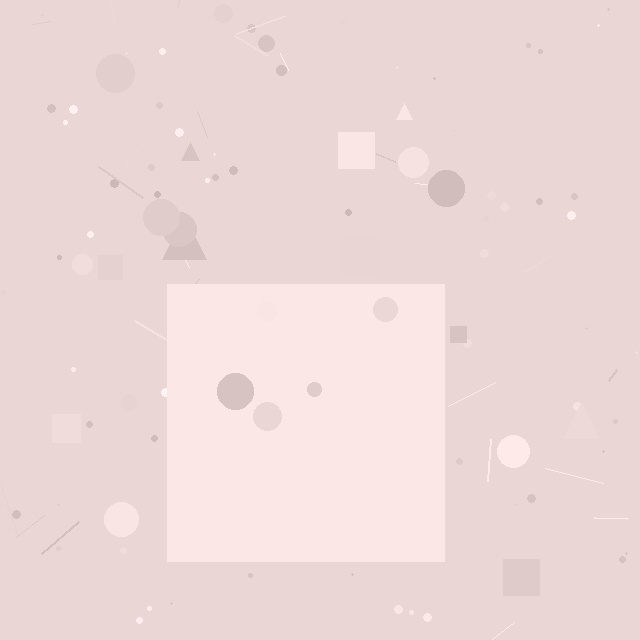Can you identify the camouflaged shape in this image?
The camouflaged shape is a square.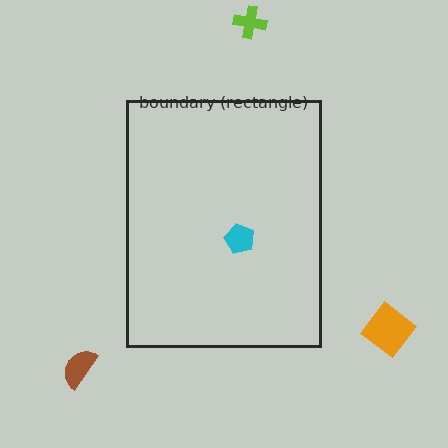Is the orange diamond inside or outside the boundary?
Outside.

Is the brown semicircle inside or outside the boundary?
Outside.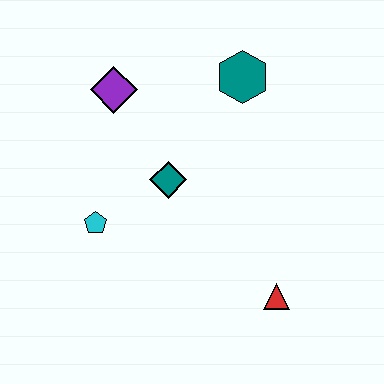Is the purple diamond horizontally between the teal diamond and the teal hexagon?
No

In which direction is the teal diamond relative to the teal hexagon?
The teal diamond is below the teal hexagon.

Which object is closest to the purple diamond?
The teal diamond is closest to the purple diamond.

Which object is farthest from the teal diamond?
The red triangle is farthest from the teal diamond.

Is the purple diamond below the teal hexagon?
Yes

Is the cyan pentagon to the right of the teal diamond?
No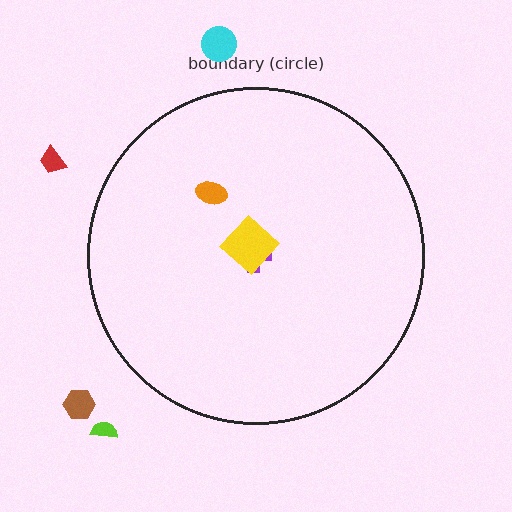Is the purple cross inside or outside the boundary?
Inside.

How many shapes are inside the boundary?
3 inside, 4 outside.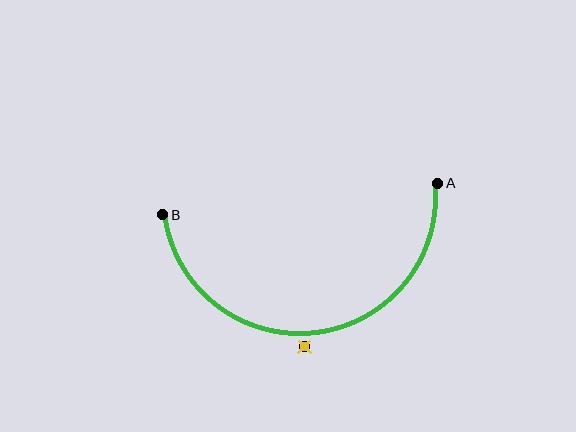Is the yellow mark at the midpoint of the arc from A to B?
No — the yellow mark does not lie on the arc at all. It sits slightly outside the curve.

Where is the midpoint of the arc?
The arc midpoint is the point on the curve farthest from the straight line joining A and B. It sits below that line.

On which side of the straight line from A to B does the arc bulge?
The arc bulges below the straight line connecting A and B.